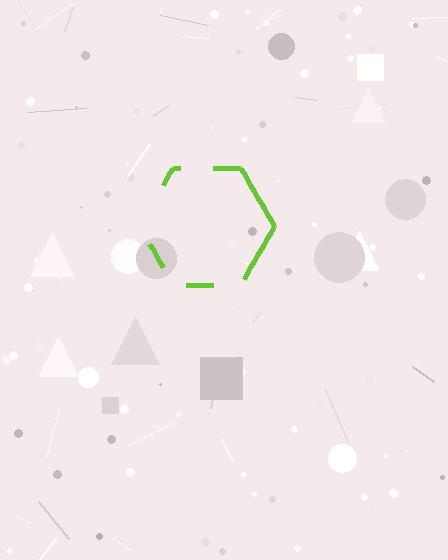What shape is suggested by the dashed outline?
The dashed outline suggests a hexagon.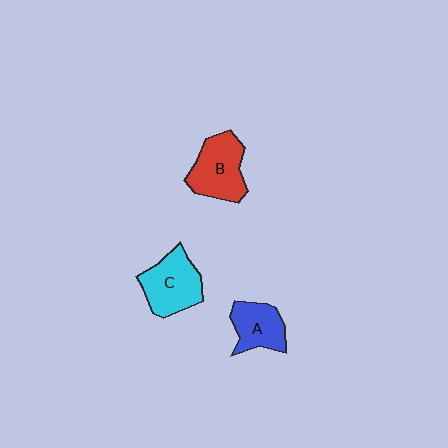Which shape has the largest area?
Shape B (red).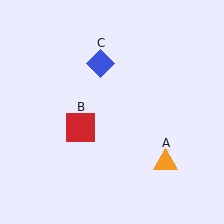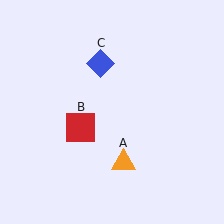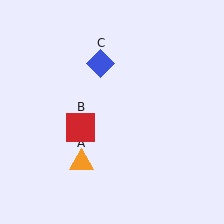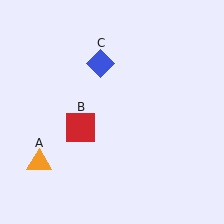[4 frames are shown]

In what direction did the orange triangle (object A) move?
The orange triangle (object A) moved left.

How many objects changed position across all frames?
1 object changed position: orange triangle (object A).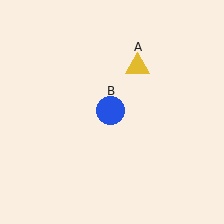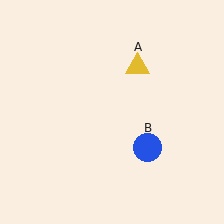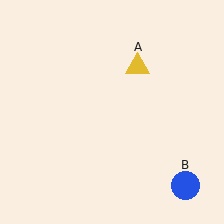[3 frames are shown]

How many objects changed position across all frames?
1 object changed position: blue circle (object B).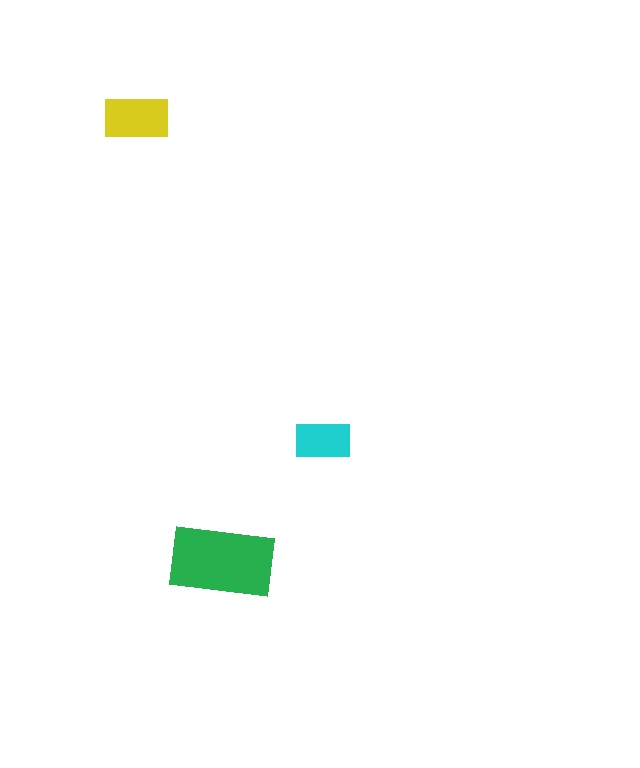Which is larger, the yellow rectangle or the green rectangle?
The green one.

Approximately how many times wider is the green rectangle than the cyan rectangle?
About 2 times wider.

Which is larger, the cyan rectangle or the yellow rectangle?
The yellow one.